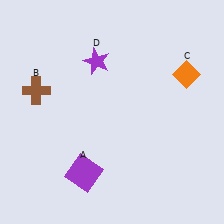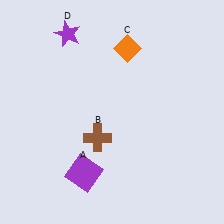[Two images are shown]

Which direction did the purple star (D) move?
The purple star (D) moved left.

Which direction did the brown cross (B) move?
The brown cross (B) moved right.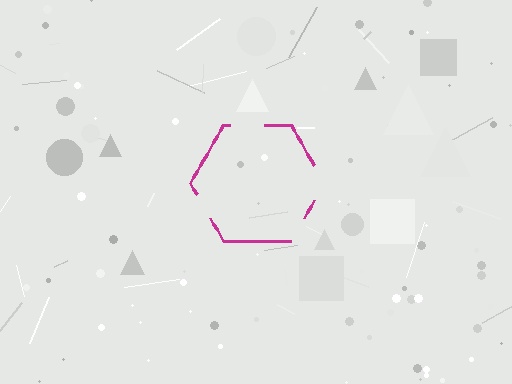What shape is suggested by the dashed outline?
The dashed outline suggests a hexagon.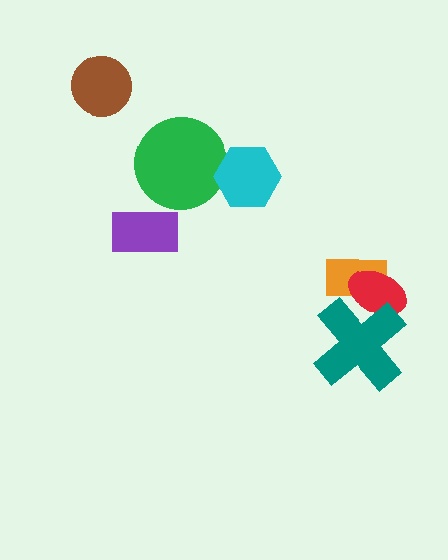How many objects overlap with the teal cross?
2 objects overlap with the teal cross.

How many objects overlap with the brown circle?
0 objects overlap with the brown circle.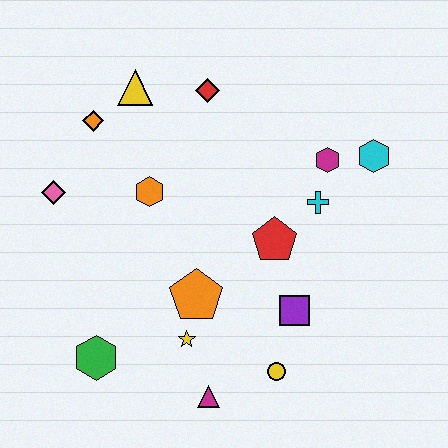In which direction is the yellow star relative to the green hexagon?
The yellow star is to the right of the green hexagon.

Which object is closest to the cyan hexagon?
The magenta hexagon is closest to the cyan hexagon.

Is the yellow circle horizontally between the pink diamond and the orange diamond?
No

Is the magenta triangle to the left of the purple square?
Yes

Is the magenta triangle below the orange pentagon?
Yes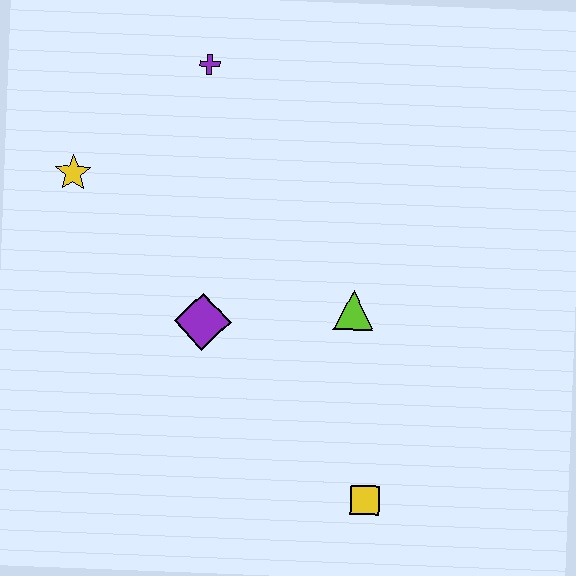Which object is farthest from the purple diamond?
The purple cross is farthest from the purple diamond.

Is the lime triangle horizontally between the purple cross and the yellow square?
Yes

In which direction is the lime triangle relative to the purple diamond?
The lime triangle is to the right of the purple diamond.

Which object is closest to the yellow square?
The lime triangle is closest to the yellow square.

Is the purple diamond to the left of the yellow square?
Yes